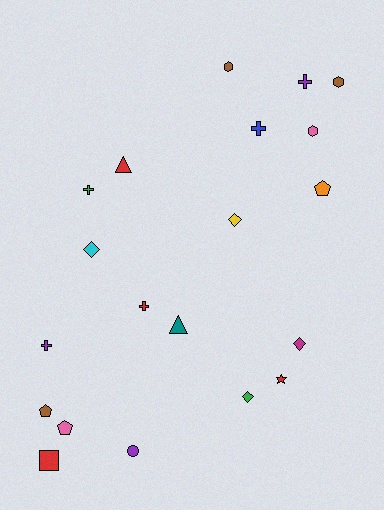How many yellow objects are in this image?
There is 1 yellow object.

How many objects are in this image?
There are 20 objects.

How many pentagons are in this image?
There are 3 pentagons.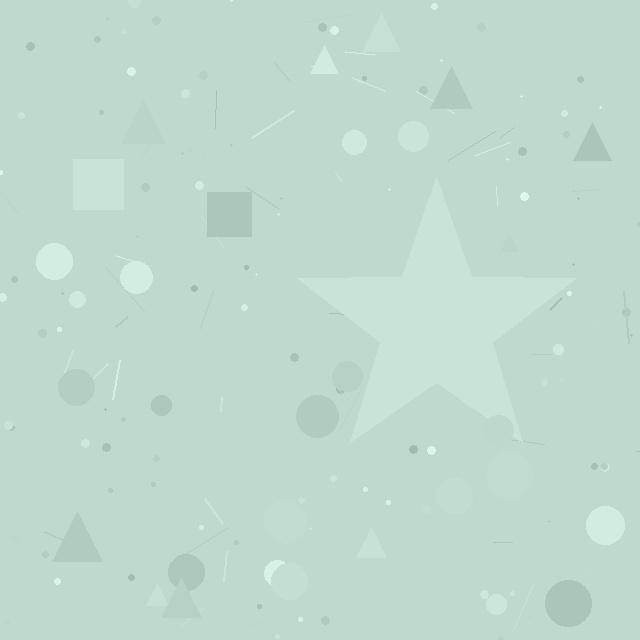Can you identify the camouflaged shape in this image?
The camouflaged shape is a star.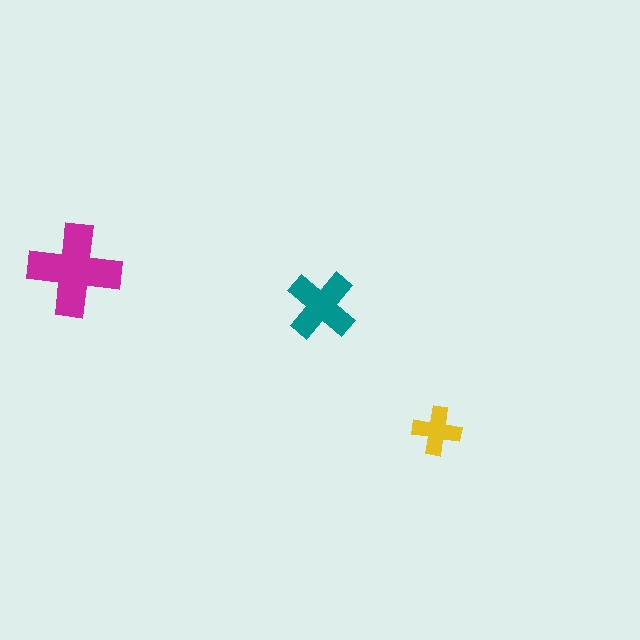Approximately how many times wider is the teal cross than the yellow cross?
About 1.5 times wider.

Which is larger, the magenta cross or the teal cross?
The magenta one.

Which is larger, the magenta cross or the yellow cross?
The magenta one.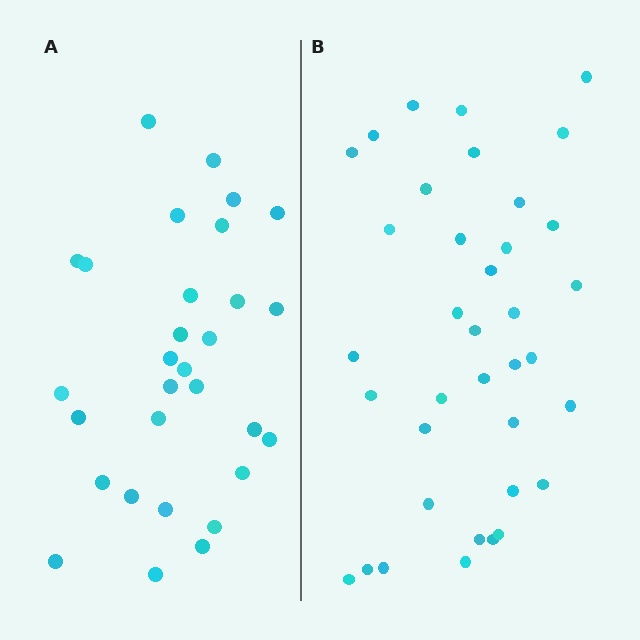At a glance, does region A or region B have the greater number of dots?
Region B (the right region) has more dots.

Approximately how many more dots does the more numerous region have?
Region B has roughly 8 or so more dots than region A.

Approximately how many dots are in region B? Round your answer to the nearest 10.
About 40 dots. (The exact count is 37, which rounds to 40.)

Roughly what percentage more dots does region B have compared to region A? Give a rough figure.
About 25% more.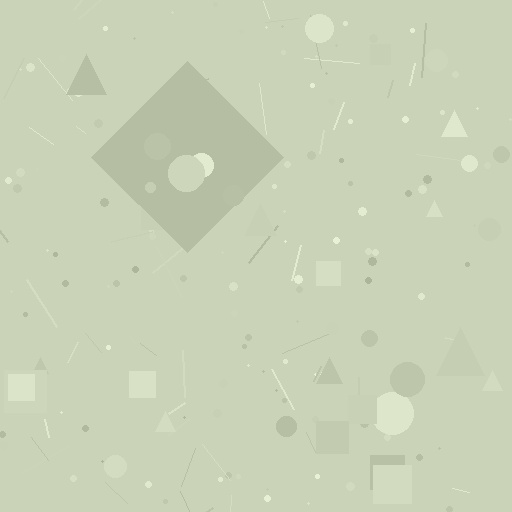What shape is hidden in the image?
A diamond is hidden in the image.